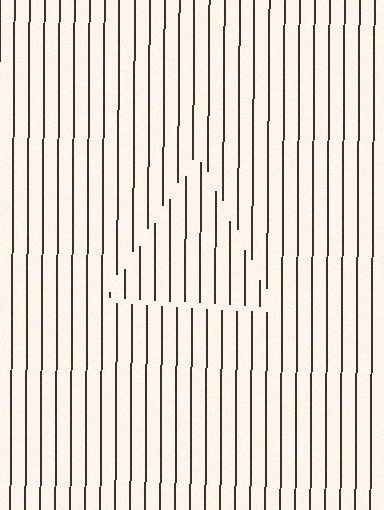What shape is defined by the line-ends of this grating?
An illusory triangle. The interior of the shape contains the same grating, shifted by half a period — the contour is defined by the phase discontinuity where line-ends from the inner and outer gratings abut.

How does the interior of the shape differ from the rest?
The interior of the shape contains the same grating, shifted by half a period — the contour is defined by the phase discontinuity where line-ends from the inner and outer gratings abut.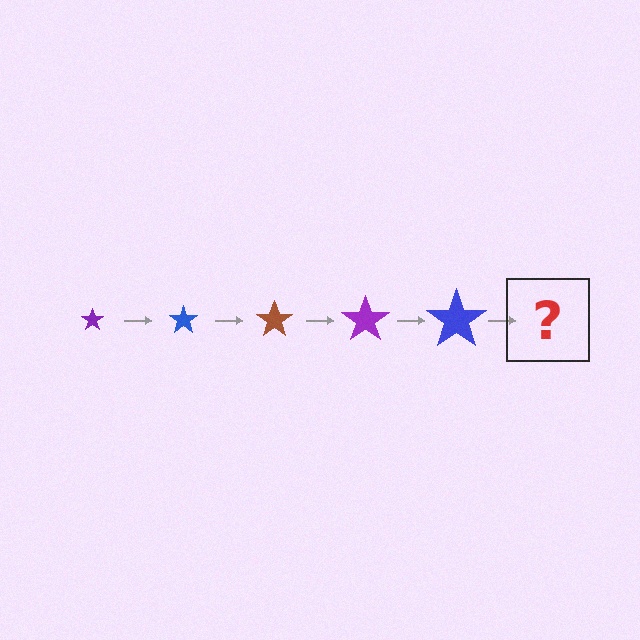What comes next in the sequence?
The next element should be a brown star, larger than the previous one.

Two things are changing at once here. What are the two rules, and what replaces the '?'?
The two rules are that the star grows larger each step and the color cycles through purple, blue, and brown. The '?' should be a brown star, larger than the previous one.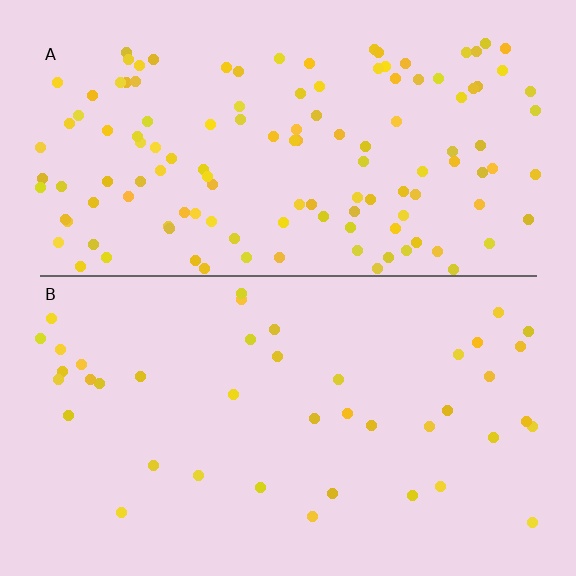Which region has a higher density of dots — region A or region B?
A (the top).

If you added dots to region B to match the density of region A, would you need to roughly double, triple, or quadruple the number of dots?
Approximately triple.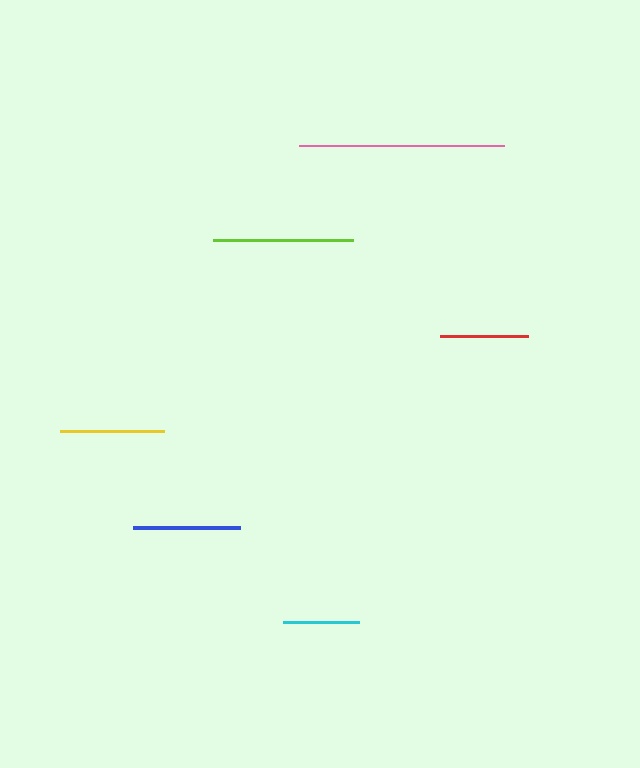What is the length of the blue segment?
The blue segment is approximately 107 pixels long.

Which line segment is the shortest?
The cyan line is the shortest at approximately 76 pixels.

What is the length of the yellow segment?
The yellow segment is approximately 104 pixels long.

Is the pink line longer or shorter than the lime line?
The pink line is longer than the lime line.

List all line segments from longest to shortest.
From longest to shortest: pink, lime, blue, yellow, red, cyan.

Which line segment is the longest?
The pink line is the longest at approximately 205 pixels.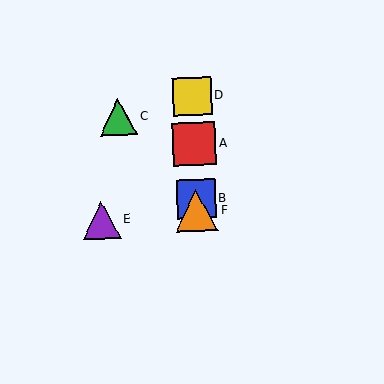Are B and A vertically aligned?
Yes, both are at x≈196.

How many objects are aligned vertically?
4 objects (A, B, D, F) are aligned vertically.